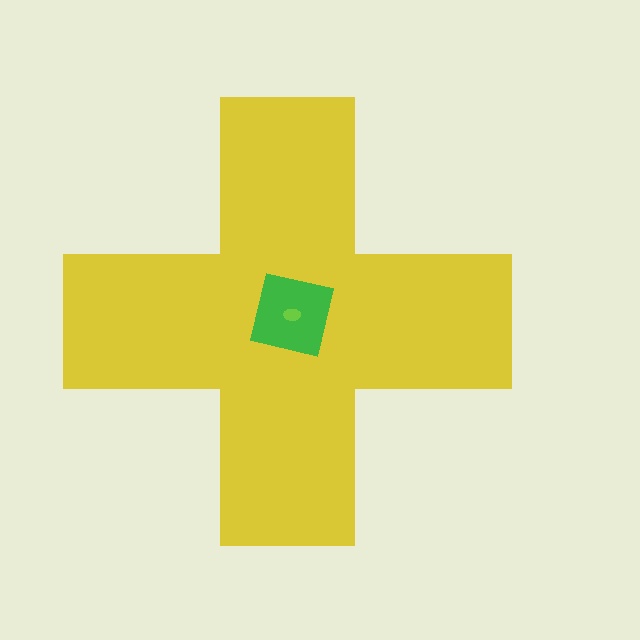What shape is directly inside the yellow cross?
The green square.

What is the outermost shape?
The yellow cross.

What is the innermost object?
The lime ellipse.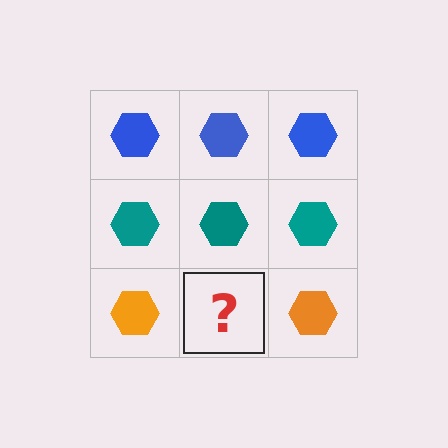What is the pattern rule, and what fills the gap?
The rule is that each row has a consistent color. The gap should be filled with an orange hexagon.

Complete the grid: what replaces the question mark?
The question mark should be replaced with an orange hexagon.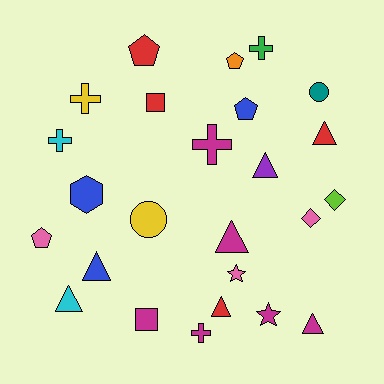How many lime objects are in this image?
There is 1 lime object.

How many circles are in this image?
There are 2 circles.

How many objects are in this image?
There are 25 objects.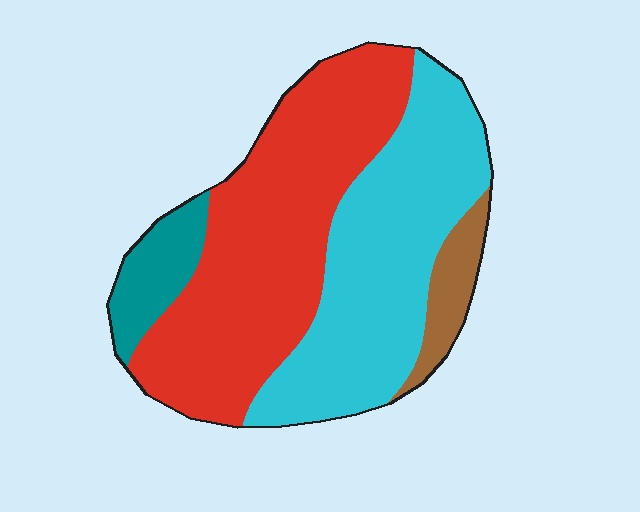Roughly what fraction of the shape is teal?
Teal covers about 10% of the shape.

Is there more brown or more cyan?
Cyan.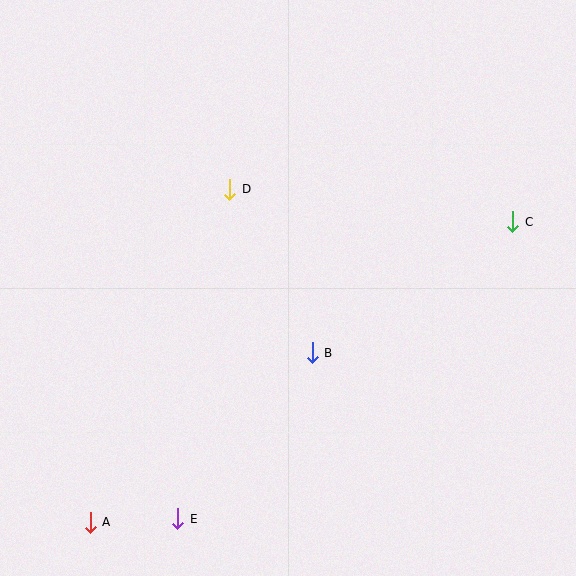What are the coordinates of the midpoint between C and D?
The midpoint between C and D is at (371, 205).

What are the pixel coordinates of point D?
Point D is at (230, 189).